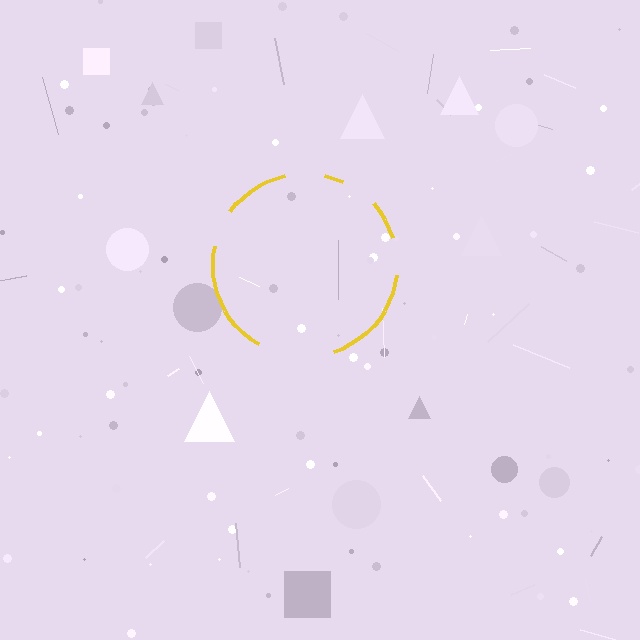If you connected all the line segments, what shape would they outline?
They would outline a circle.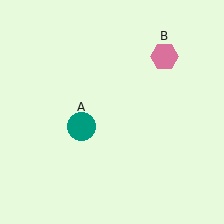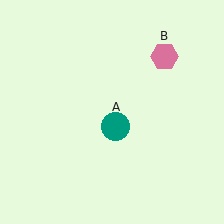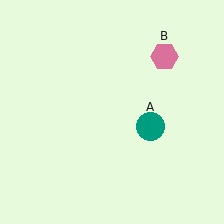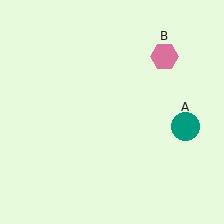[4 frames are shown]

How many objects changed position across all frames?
1 object changed position: teal circle (object A).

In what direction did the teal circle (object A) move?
The teal circle (object A) moved right.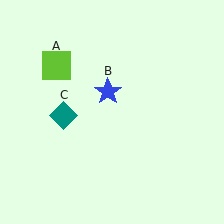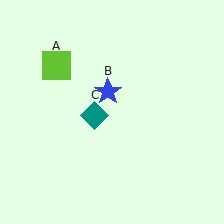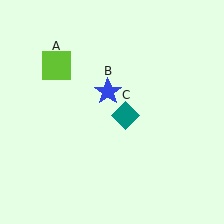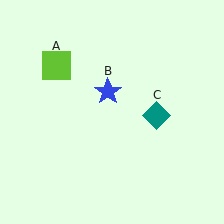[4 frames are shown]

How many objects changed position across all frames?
1 object changed position: teal diamond (object C).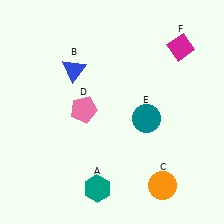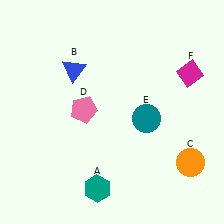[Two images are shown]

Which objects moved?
The objects that moved are: the orange circle (C), the magenta diamond (F).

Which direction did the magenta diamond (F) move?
The magenta diamond (F) moved down.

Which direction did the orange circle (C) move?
The orange circle (C) moved right.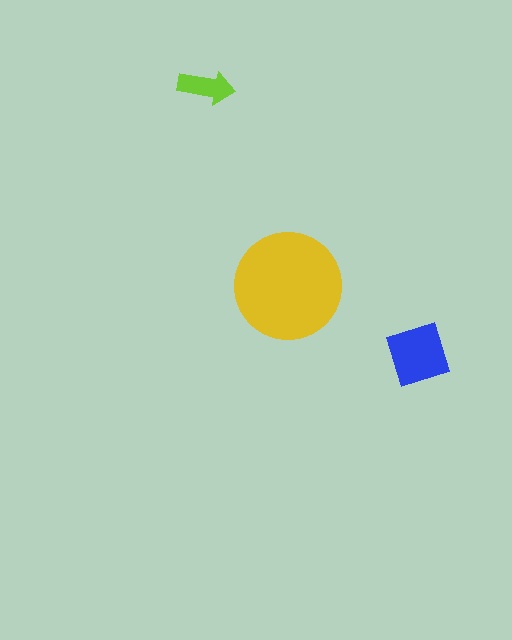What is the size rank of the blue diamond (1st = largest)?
2nd.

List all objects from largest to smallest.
The yellow circle, the blue diamond, the lime arrow.